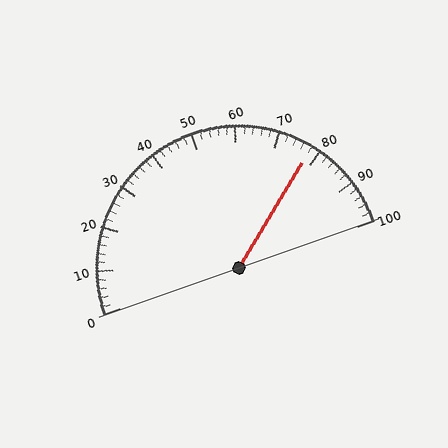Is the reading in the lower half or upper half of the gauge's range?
The reading is in the upper half of the range (0 to 100).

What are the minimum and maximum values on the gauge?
The gauge ranges from 0 to 100.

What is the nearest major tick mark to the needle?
The nearest major tick mark is 80.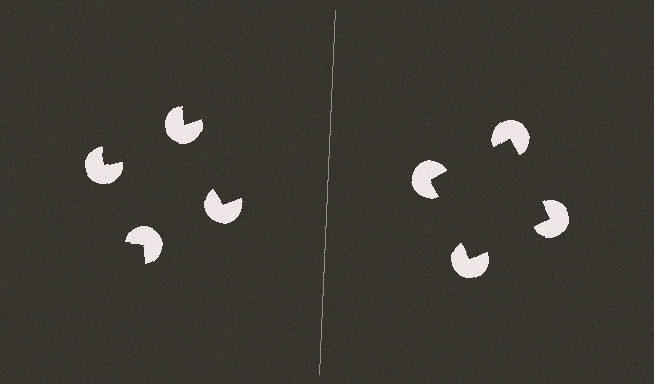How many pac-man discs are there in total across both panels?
8 — 4 on each side.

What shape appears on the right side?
An illusory square.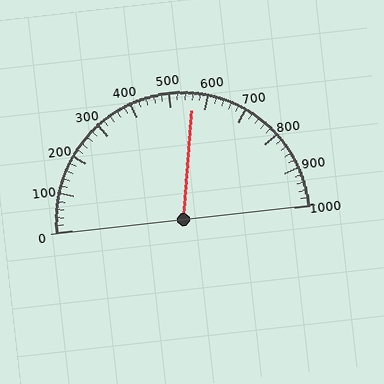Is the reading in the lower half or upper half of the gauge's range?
The reading is in the upper half of the range (0 to 1000).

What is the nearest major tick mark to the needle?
The nearest major tick mark is 600.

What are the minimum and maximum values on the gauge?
The gauge ranges from 0 to 1000.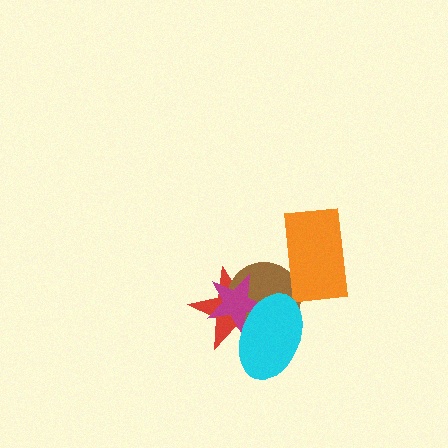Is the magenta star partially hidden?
Yes, it is partially covered by another shape.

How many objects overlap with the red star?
3 objects overlap with the red star.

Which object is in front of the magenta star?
The cyan ellipse is in front of the magenta star.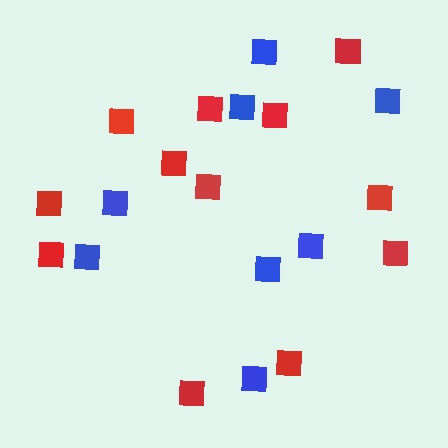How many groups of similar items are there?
There are 2 groups: one group of red squares (12) and one group of blue squares (8).